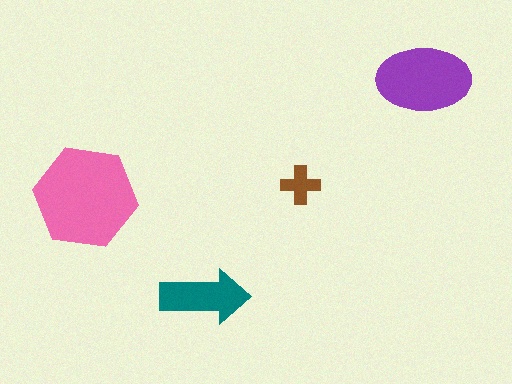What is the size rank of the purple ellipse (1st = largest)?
2nd.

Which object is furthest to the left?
The pink hexagon is leftmost.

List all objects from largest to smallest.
The pink hexagon, the purple ellipse, the teal arrow, the brown cross.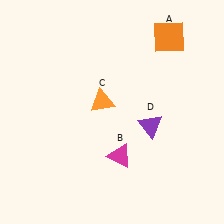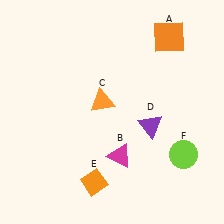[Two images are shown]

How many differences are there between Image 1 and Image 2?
There are 2 differences between the two images.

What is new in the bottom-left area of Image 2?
An orange diamond (E) was added in the bottom-left area of Image 2.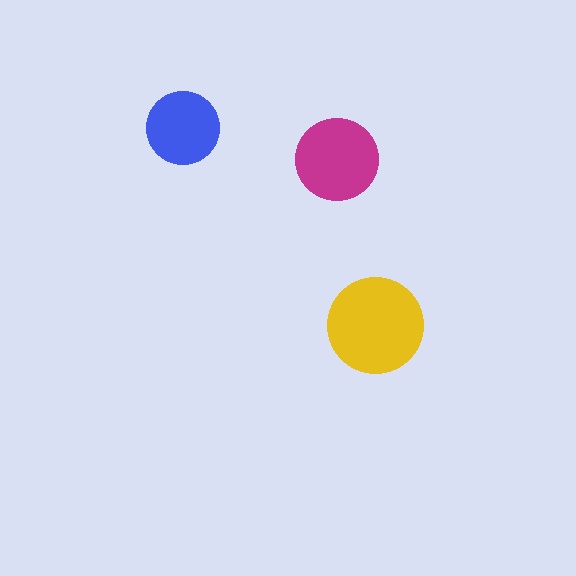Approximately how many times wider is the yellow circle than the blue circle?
About 1.5 times wider.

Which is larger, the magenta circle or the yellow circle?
The yellow one.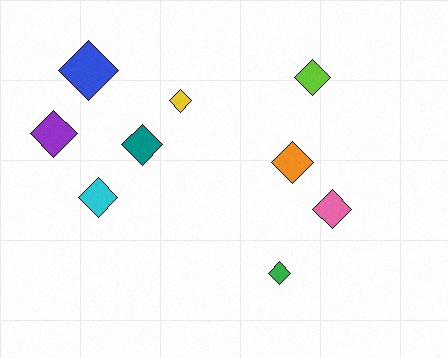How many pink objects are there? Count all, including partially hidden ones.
There is 1 pink object.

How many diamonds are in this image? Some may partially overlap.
There are 9 diamonds.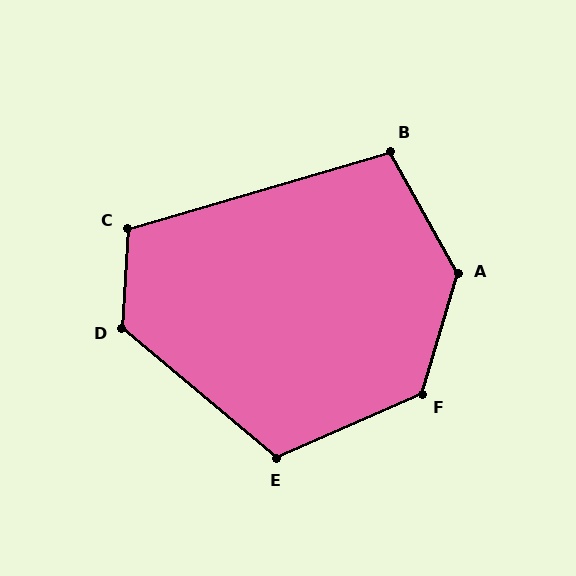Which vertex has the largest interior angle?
A, at approximately 134 degrees.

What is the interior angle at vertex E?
Approximately 116 degrees (obtuse).